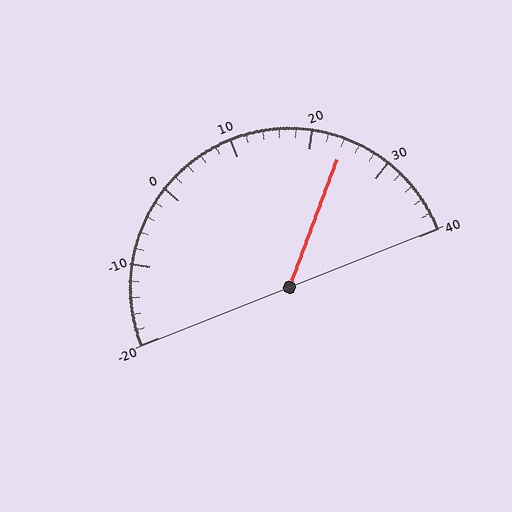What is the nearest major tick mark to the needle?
The nearest major tick mark is 20.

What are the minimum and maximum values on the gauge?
The gauge ranges from -20 to 40.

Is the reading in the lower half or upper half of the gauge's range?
The reading is in the upper half of the range (-20 to 40).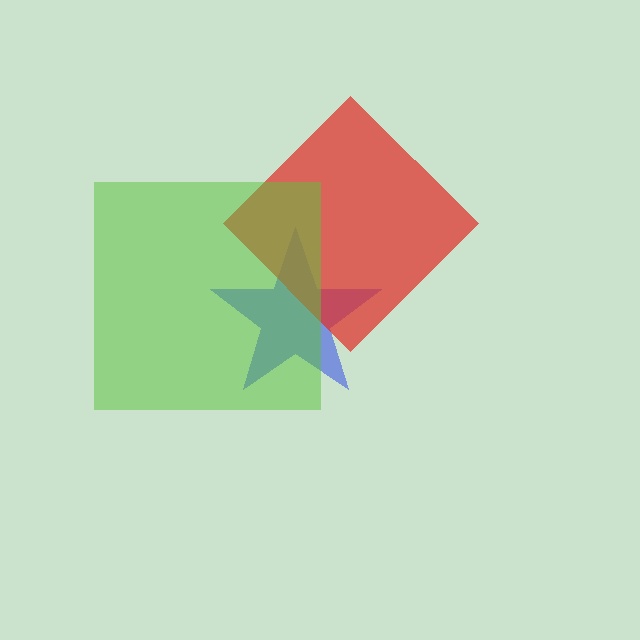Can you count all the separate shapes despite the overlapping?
Yes, there are 3 separate shapes.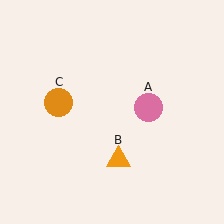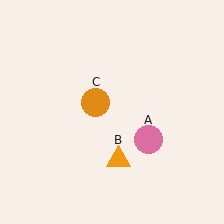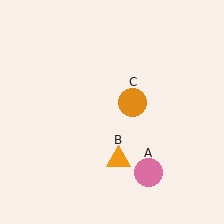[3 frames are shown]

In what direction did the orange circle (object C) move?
The orange circle (object C) moved right.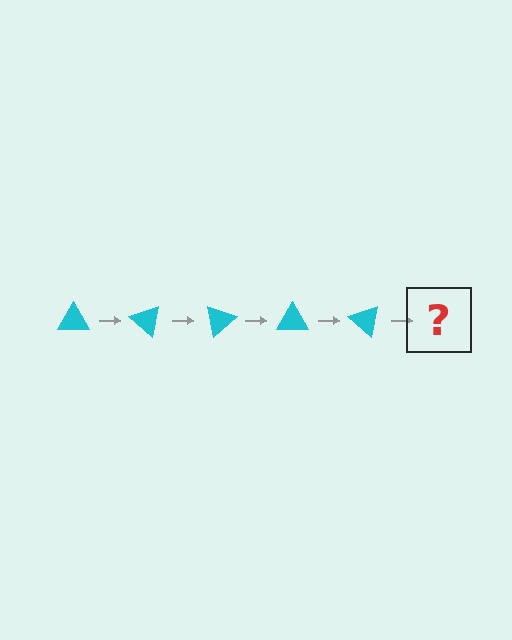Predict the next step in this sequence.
The next step is a cyan triangle rotated 200 degrees.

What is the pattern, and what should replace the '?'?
The pattern is that the triangle rotates 40 degrees each step. The '?' should be a cyan triangle rotated 200 degrees.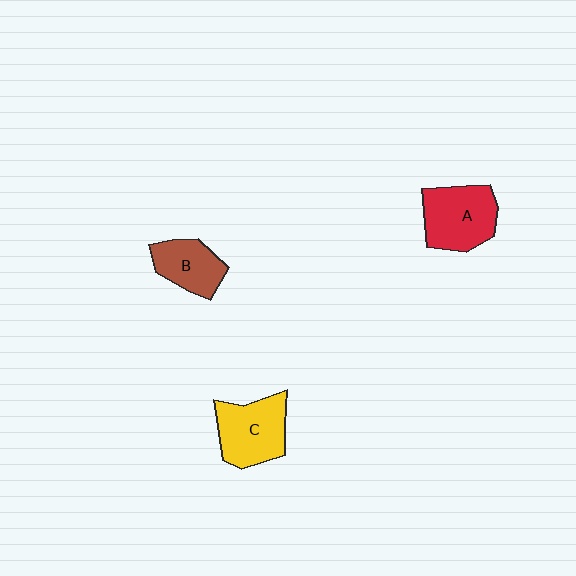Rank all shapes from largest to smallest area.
From largest to smallest: A (red), C (yellow), B (brown).